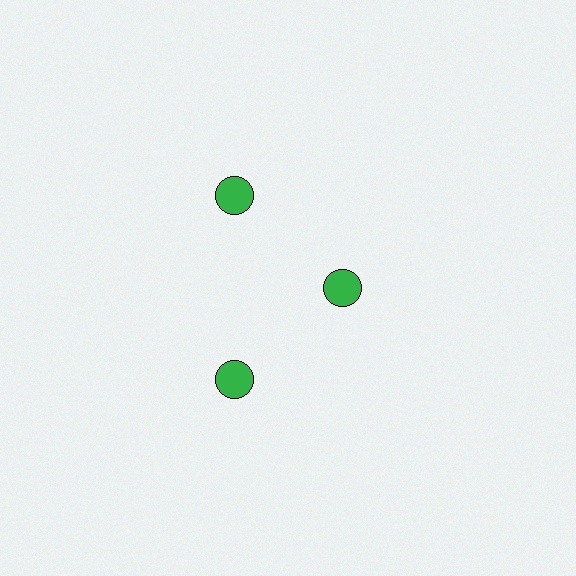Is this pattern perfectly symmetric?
No. The 3 green circles are arranged in a ring, but one element near the 3 o'clock position is pulled inward toward the center, breaking the 3-fold rotational symmetry.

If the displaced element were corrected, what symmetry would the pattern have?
It would have 3-fold rotational symmetry — the pattern would map onto itself every 120 degrees.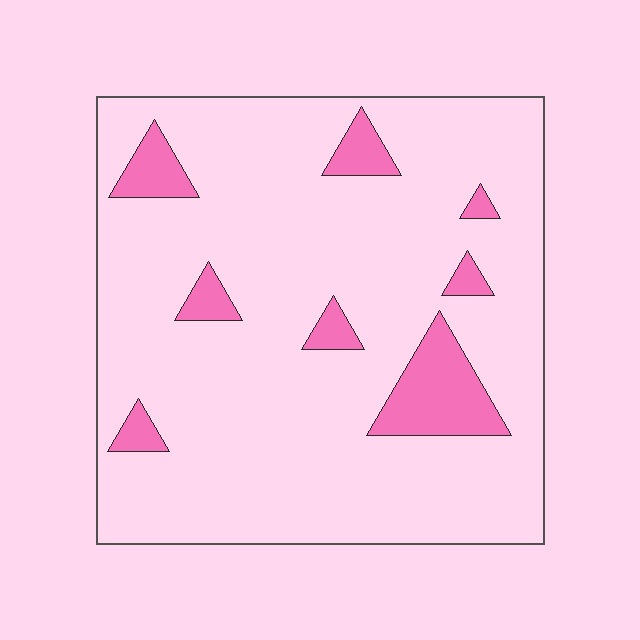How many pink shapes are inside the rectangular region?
8.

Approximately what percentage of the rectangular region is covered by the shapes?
Approximately 10%.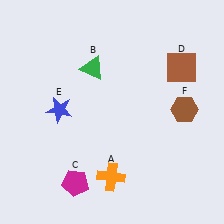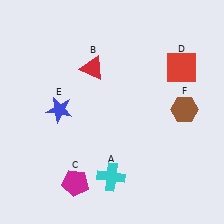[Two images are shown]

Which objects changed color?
A changed from orange to cyan. B changed from green to red. D changed from brown to red.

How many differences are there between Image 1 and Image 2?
There are 3 differences between the two images.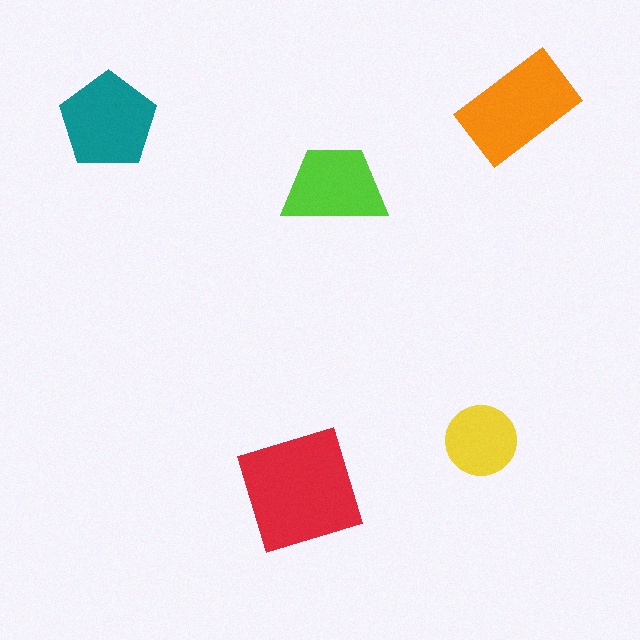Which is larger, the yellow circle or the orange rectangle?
The orange rectangle.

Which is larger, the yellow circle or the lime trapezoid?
The lime trapezoid.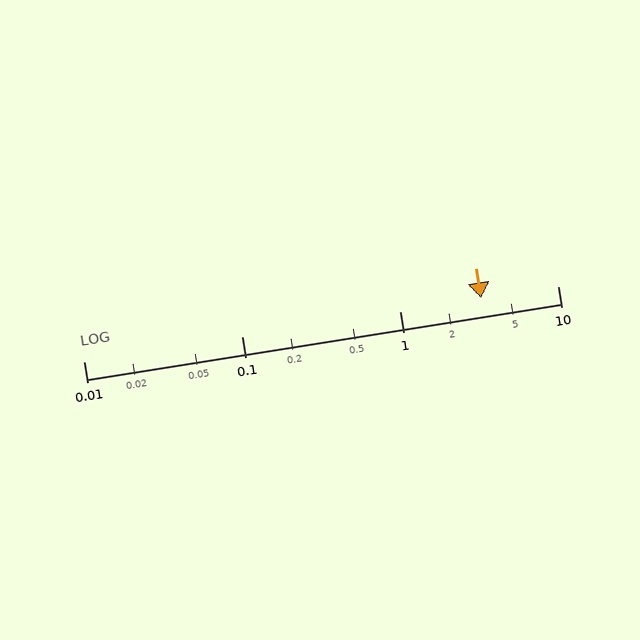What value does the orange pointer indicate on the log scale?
The pointer indicates approximately 3.3.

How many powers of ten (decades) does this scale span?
The scale spans 3 decades, from 0.01 to 10.